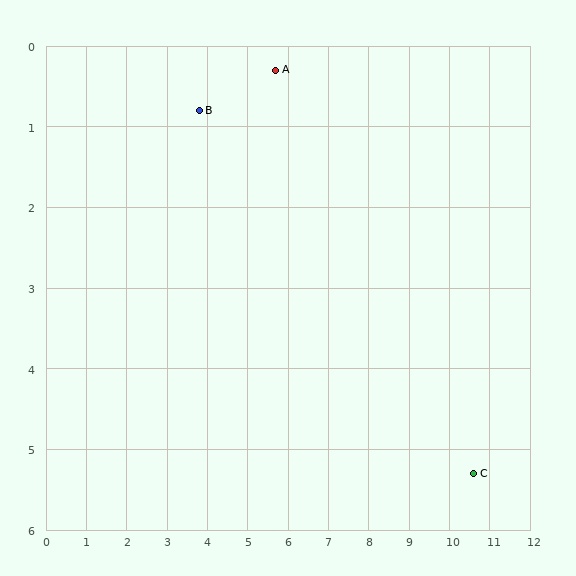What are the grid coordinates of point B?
Point B is at approximately (3.8, 0.8).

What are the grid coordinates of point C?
Point C is at approximately (10.6, 5.3).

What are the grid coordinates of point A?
Point A is at approximately (5.7, 0.3).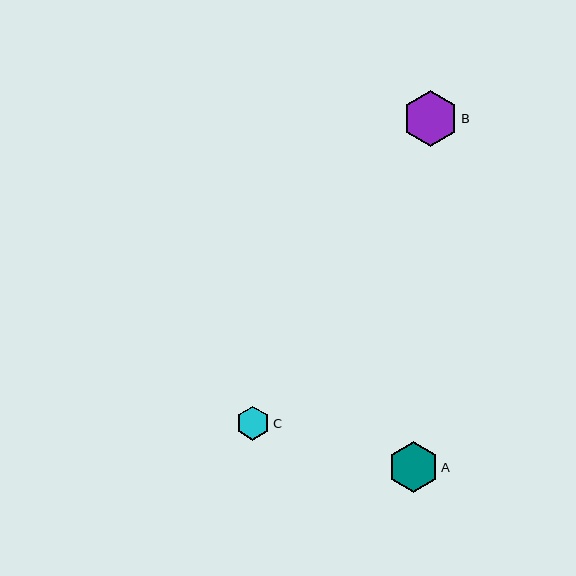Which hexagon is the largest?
Hexagon B is the largest with a size of approximately 56 pixels.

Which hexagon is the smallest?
Hexagon C is the smallest with a size of approximately 34 pixels.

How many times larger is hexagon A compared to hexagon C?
Hexagon A is approximately 1.5 times the size of hexagon C.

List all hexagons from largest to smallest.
From largest to smallest: B, A, C.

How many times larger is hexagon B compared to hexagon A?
Hexagon B is approximately 1.1 times the size of hexagon A.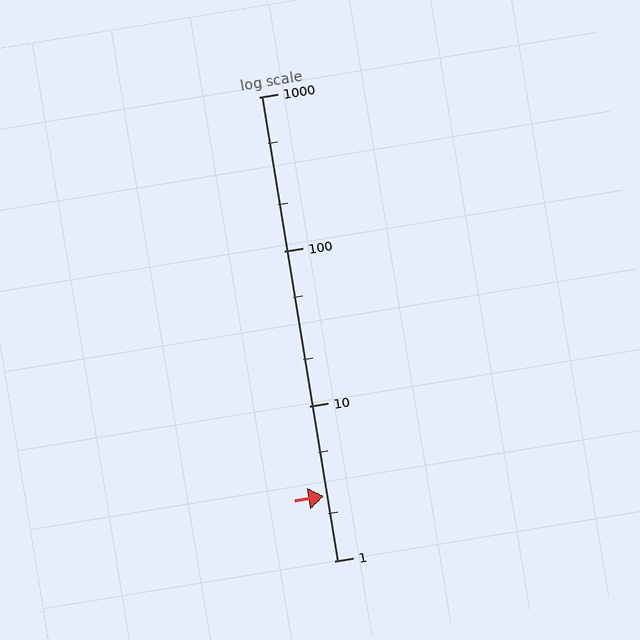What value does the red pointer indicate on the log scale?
The pointer indicates approximately 2.6.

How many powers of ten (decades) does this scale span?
The scale spans 3 decades, from 1 to 1000.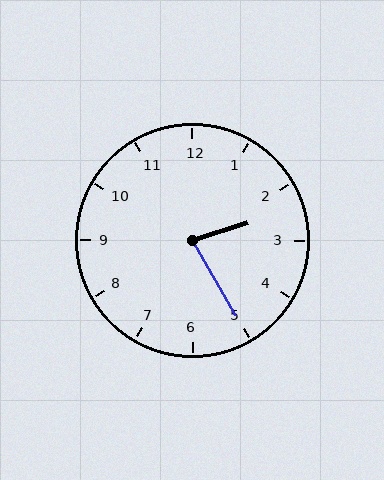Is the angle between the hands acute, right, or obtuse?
It is acute.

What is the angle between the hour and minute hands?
Approximately 78 degrees.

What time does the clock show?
2:25.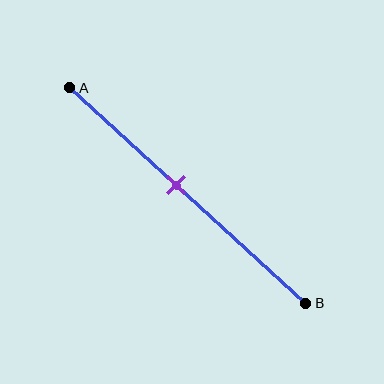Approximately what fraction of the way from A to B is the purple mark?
The purple mark is approximately 45% of the way from A to B.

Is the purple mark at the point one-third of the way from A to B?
No, the mark is at about 45% from A, not at the 33% one-third point.